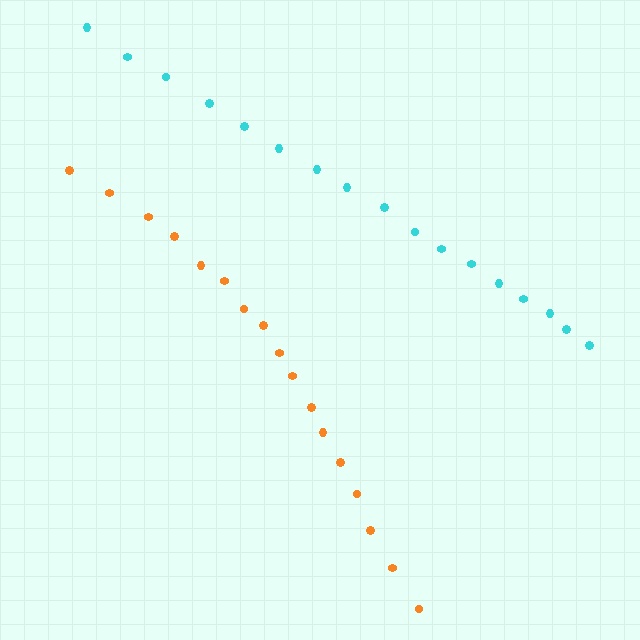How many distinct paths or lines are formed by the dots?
There are 2 distinct paths.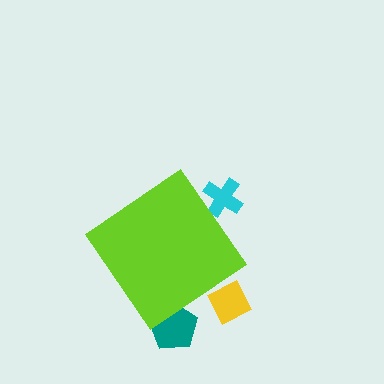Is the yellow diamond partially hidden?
Yes, the yellow diamond is partially hidden behind the lime diamond.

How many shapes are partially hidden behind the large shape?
3 shapes are partially hidden.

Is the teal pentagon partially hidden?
Yes, the teal pentagon is partially hidden behind the lime diamond.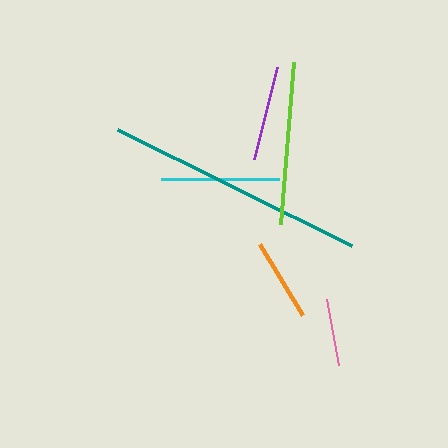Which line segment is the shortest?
The pink line is the shortest at approximately 67 pixels.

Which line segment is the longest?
The teal line is the longest at approximately 262 pixels.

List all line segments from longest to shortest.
From longest to shortest: teal, lime, cyan, purple, orange, pink.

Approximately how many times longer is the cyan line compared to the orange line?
The cyan line is approximately 1.4 times the length of the orange line.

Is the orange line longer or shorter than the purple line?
The purple line is longer than the orange line.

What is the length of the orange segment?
The orange segment is approximately 84 pixels long.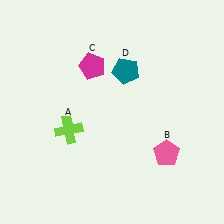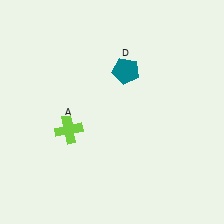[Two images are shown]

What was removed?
The magenta pentagon (C), the pink pentagon (B) were removed in Image 2.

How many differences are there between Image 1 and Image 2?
There are 2 differences between the two images.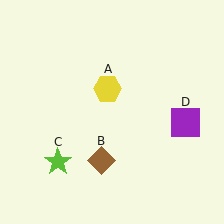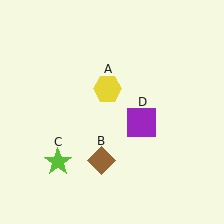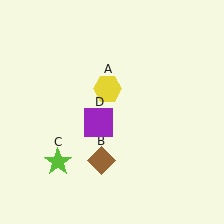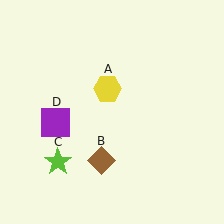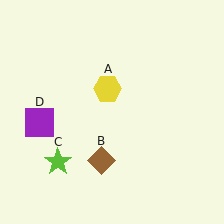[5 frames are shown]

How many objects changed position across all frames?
1 object changed position: purple square (object D).